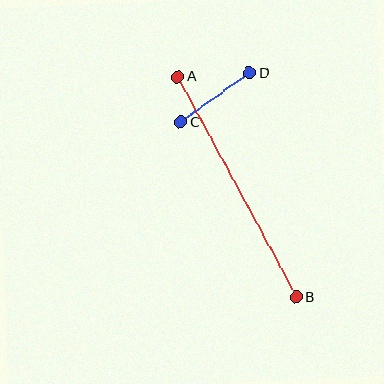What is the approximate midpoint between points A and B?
The midpoint is at approximately (237, 187) pixels.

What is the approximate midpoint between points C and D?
The midpoint is at approximately (215, 98) pixels.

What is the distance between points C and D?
The distance is approximately 84 pixels.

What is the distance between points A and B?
The distance is approximately 250 pixels.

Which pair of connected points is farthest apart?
Points A and B are farthest apart.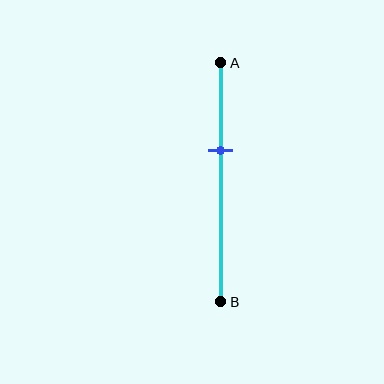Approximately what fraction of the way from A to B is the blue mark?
The blue mark is approximately 35% of the way from A to B.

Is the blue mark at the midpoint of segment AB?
No, the mark is at about 35% from A, not at the 50% midpoint.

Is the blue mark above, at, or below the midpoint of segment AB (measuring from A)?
The blue mark is above the midpoint of segment AB.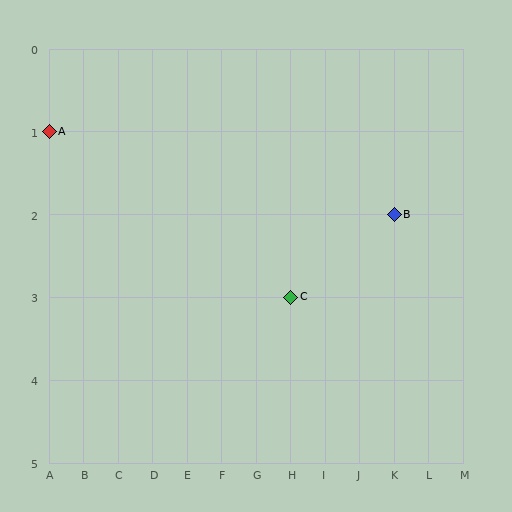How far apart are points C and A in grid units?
Points C and A are 7 columns and 2 rows apart (about 7.3 grid units diagonally).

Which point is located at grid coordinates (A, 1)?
Point A is at (A, 1).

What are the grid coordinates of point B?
Point B is at grid coordinates (K, 2).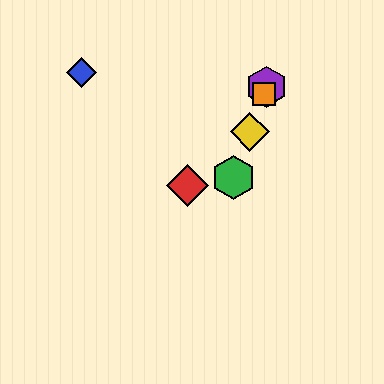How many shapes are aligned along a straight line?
4 shapes (the green hexagon, the yellow diamond, the purple hexagon, the orange square) are aligned along a straight line.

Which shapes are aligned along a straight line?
The green hexagon, the yellow diamond, the purple hexagon, the orange square are aligned along a straight line.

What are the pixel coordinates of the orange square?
The orange square is at (264, 94).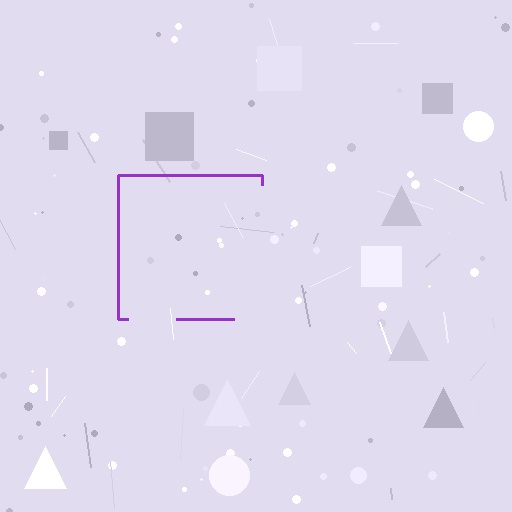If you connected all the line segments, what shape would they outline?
They would outline a square.